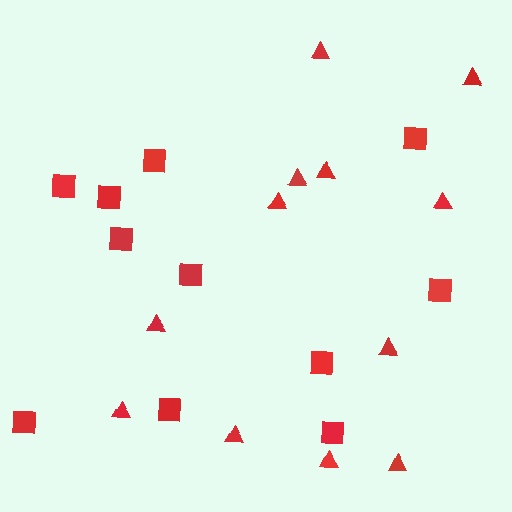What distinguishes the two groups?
There are 2 groups: one group of squares (11) and one group of triangles (12).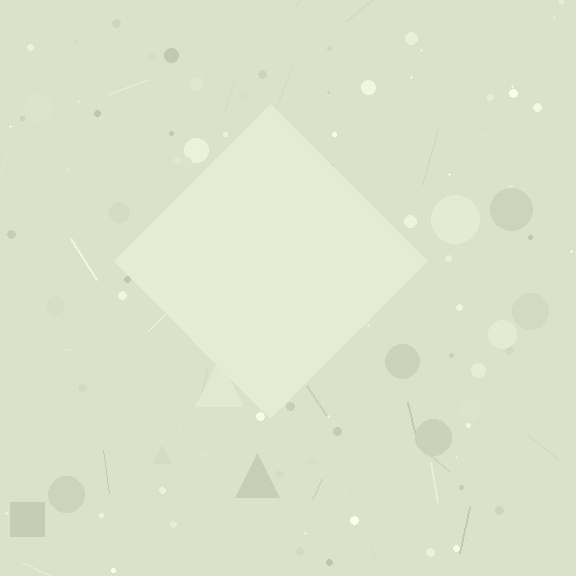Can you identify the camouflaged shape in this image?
The camouflaged shape is a diamond.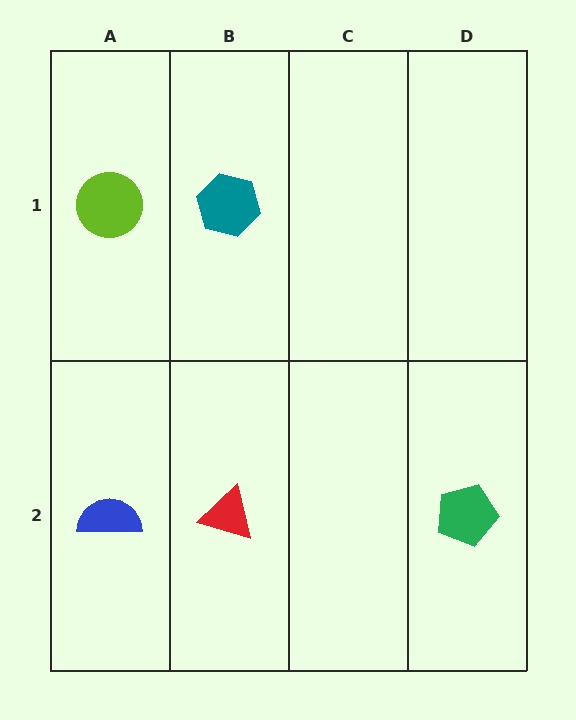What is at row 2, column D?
A green pentagon.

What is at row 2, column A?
A blue semicircle.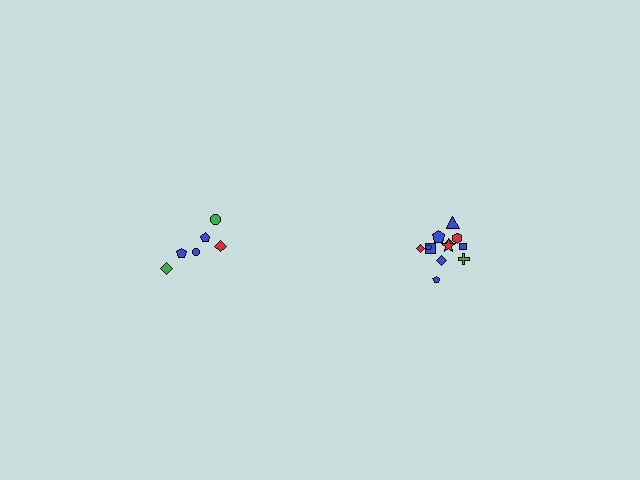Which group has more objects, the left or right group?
The right group.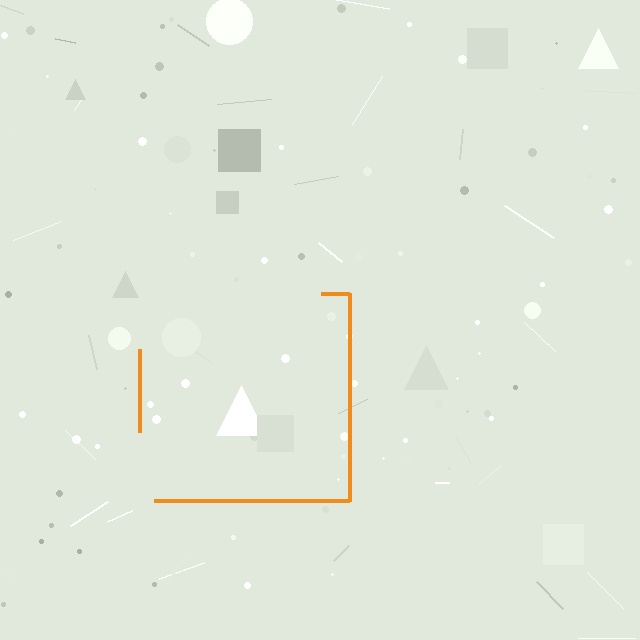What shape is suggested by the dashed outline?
The dashed outline suggests a square.